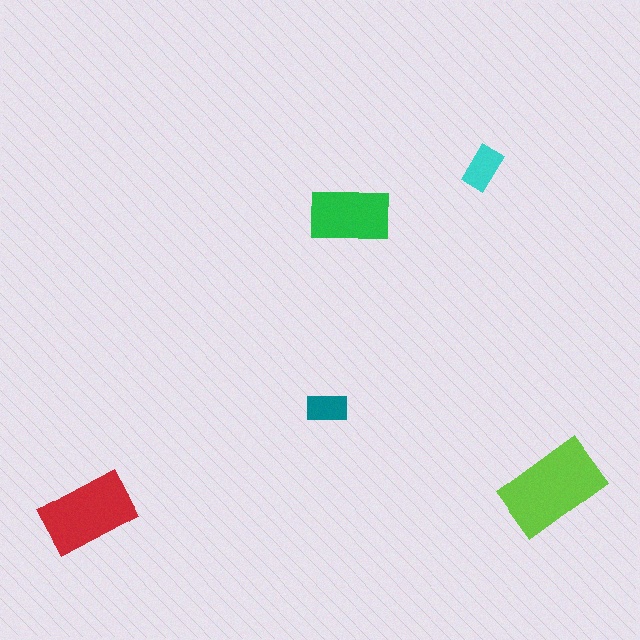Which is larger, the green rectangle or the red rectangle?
The red one.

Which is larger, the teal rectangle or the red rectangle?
The red one.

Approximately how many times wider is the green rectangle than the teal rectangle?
About 2 times wider.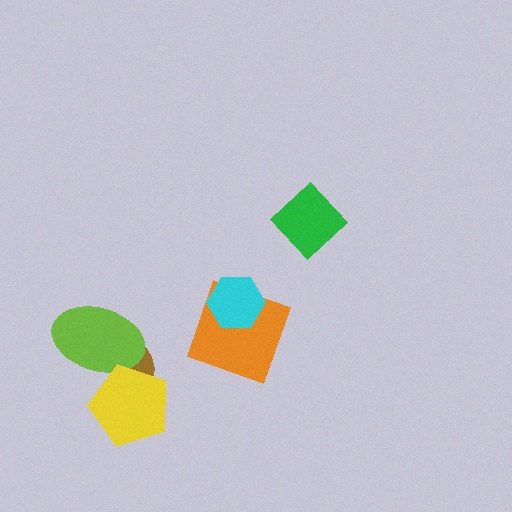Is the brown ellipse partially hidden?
Yes, it is partially covered by another shape.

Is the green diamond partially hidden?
No, no other shape covers it.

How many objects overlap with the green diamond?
0 objects overlap with the green diamond.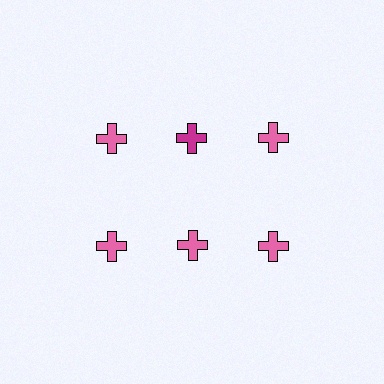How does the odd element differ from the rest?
It has a different color: magenta instead of pink.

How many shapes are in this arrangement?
There are 6 shapes arranged in a grid pattern.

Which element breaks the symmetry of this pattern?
The magenta cross in the top row, second from left column breaks the symmetry. All other shapes are pink crosses.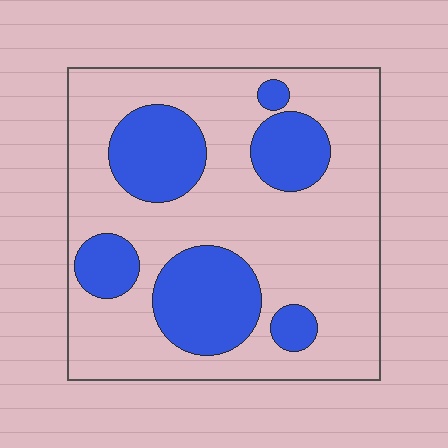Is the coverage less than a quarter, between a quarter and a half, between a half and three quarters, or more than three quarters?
Between a quarter and a half.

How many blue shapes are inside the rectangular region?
6.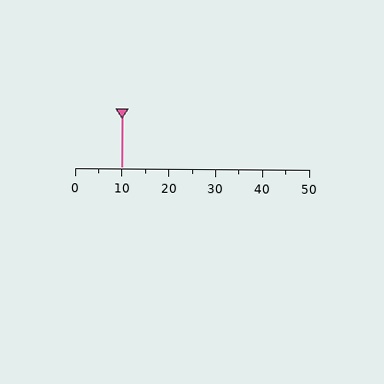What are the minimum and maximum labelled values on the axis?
The axis runs from 0 to 50.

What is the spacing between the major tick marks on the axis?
The major ticks are spaced 10 apart.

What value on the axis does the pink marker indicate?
The marker indicates approximately 10.